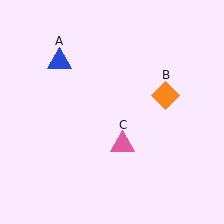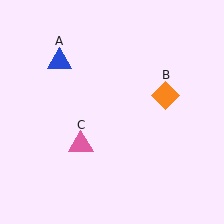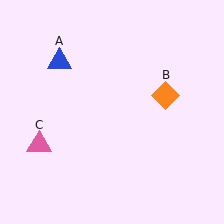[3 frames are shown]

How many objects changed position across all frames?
1 object changed position: pink triangle (object C).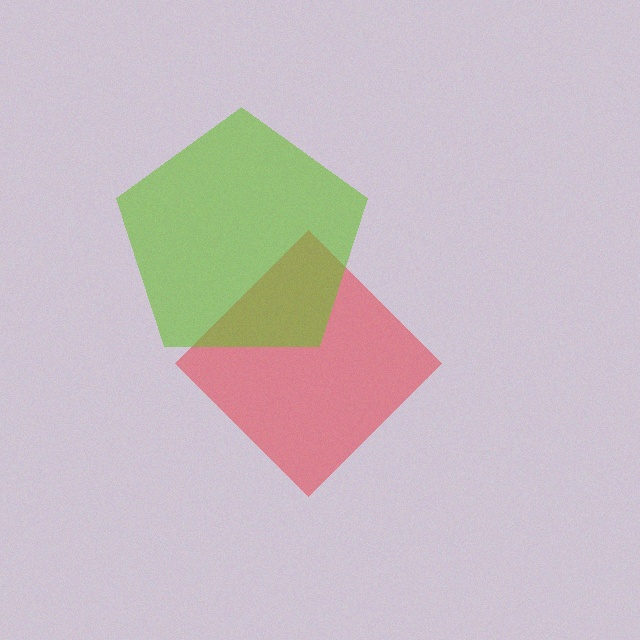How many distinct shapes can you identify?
There are 2 distinct shapes: a red diamond, a lime pentagon.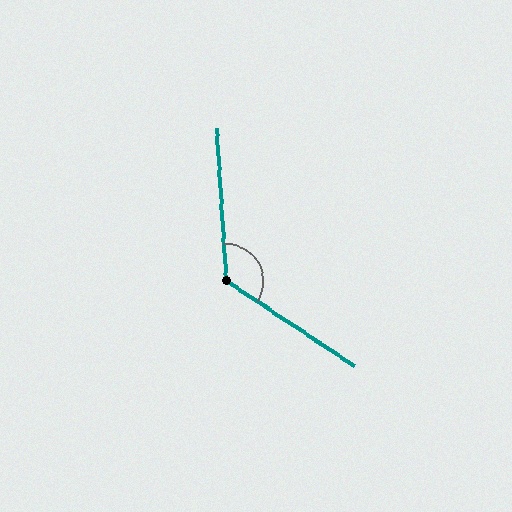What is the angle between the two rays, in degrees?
Approximately 127 degrees.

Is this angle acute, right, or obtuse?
It is obtuse.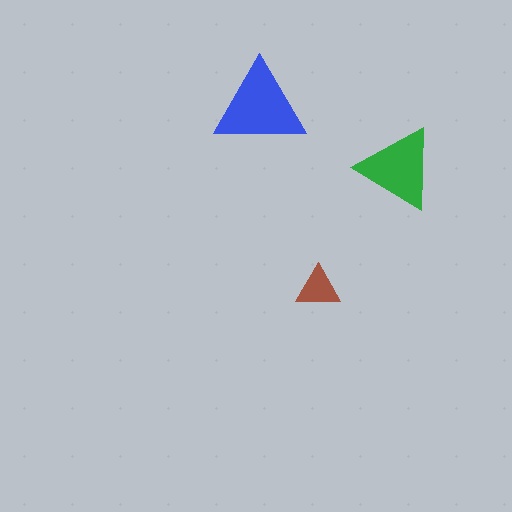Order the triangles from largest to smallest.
the blue one, the green one, the brown one.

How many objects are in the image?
There are 3 objects in the image.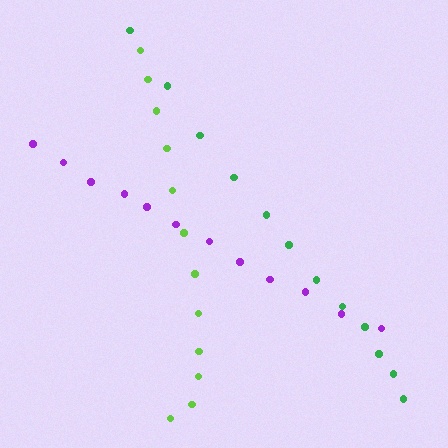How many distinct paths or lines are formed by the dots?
There are 3 distinct paths.